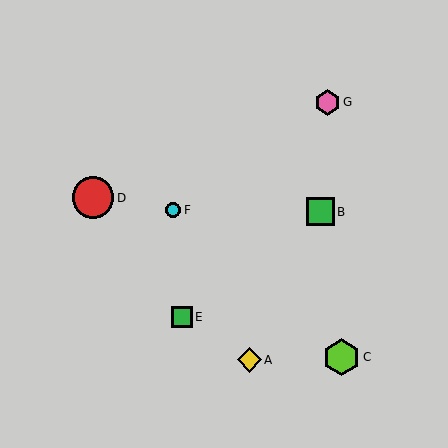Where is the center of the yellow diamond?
The center of the yellow diamond is at (249, 360).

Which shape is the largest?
The red circle (labeled D) is the largest.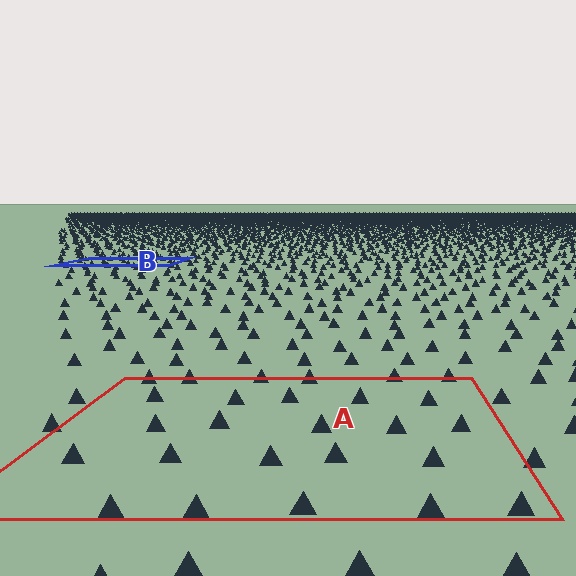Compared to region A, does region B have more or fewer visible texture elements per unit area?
Region B has more texture elements per unit area — they are packed more densely because it is farther away.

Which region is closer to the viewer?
Region A is closer. The texture elements there are larger and more spread out.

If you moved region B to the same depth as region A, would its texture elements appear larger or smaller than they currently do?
They would appear larger. At a closer depth, the same texture elements are projected at a bigger on-screen size.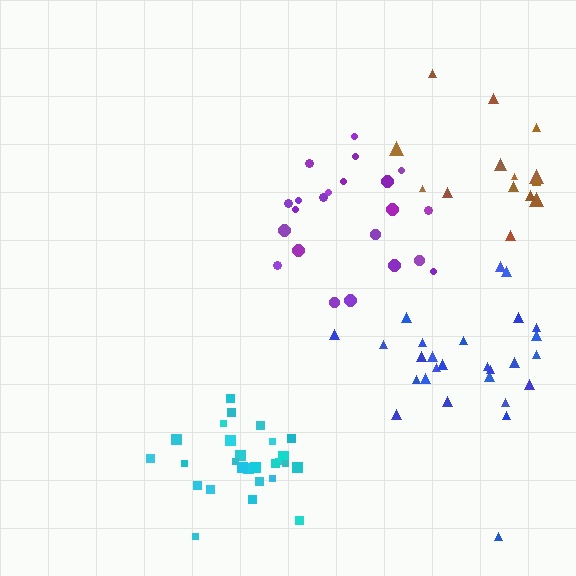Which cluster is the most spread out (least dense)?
Brown.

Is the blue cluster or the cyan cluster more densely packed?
Cyan.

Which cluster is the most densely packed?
Cyan.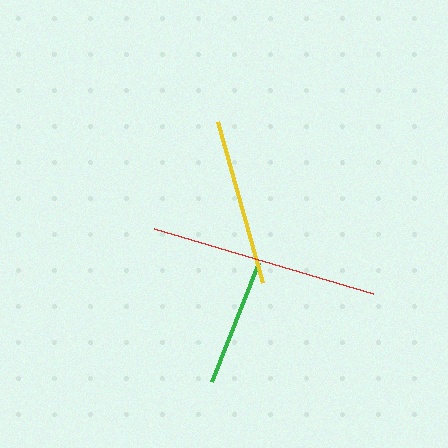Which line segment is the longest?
The red line is the longest at approximately 228 pixels.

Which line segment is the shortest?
The green line is the shortest at approximately 128 pixels.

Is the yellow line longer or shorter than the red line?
The red line is longer than the yellow line.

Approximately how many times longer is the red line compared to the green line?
The red line is approximately 1.8 times the length of the green line.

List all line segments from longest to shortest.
From longest to shortest: red, yellow, green.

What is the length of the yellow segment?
The yellow segment is approximately 168 pixels long.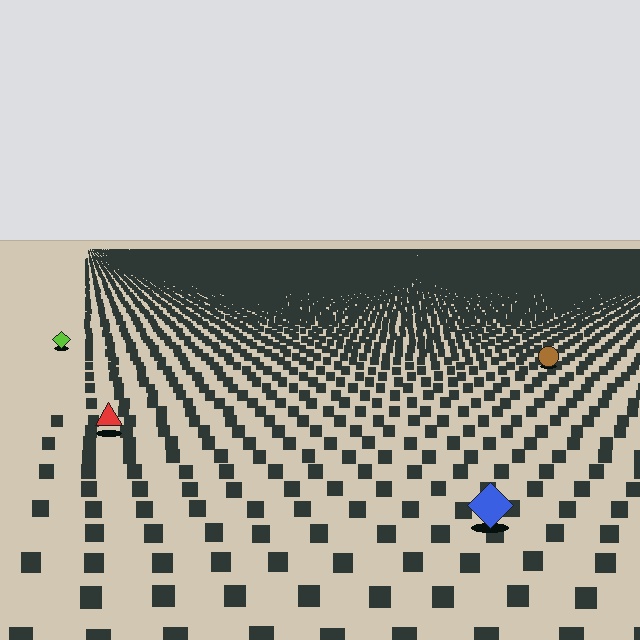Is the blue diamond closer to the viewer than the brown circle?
Yes. The blue diamond is closer — you can tell from the texture gradient: the ground texture is coarser near it.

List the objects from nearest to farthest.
From nearest to farthest: the blue diamond, the red triangle, the brown circle, the lime diamond.